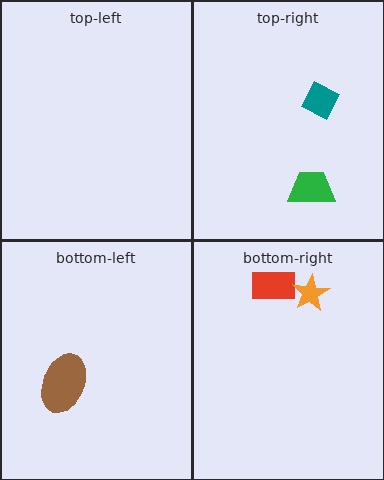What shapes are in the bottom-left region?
The brown ellipse.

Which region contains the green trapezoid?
The top-right region.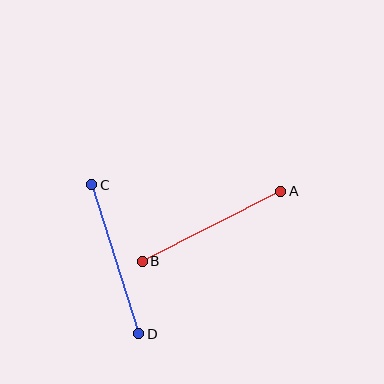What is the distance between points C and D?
The distance is approximately 156 pixels.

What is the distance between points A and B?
The distance is approximately 155 pixels.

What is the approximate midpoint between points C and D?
The midpoint is at approximately (115, 259) pixels.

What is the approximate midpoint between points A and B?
The midpoint is at approximately (212, 226) pixels.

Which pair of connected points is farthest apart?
Points C and D are farthest apart.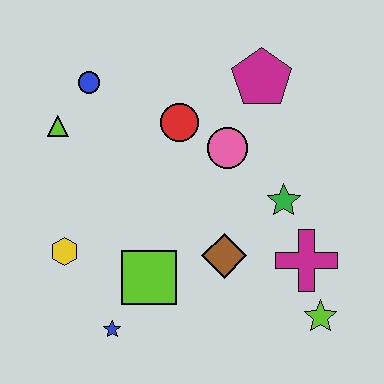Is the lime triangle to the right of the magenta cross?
No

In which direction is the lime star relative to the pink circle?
The lime star is below the pink circle.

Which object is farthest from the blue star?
The magenta pentagon is farthest from the blue star.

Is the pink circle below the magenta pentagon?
Yes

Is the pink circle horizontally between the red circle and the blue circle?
No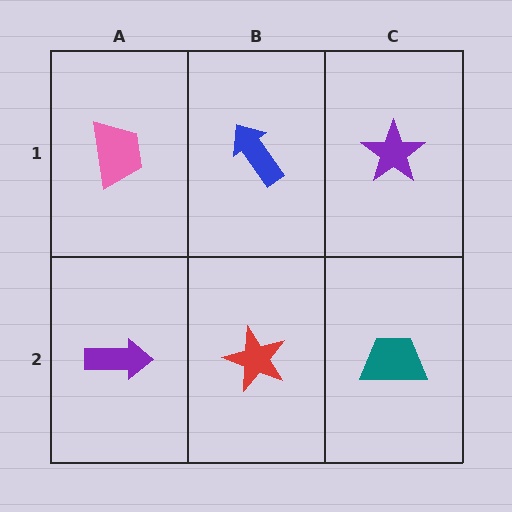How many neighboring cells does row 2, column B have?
3.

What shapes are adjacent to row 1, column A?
A purple arrow (row 2, column A), a blue arrow (row 1, column B).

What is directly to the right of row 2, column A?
A red star.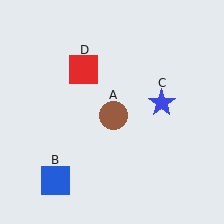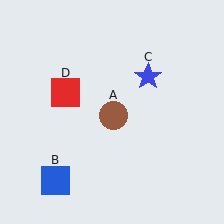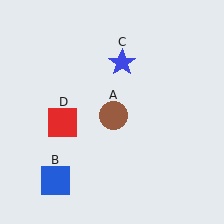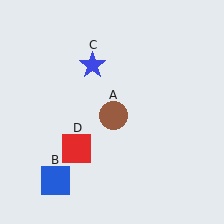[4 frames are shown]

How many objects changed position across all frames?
2 objects changed position: blue star (object C), red square (object D).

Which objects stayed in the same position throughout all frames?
Brown circle (object A) and blue square (object B) remained stationary.